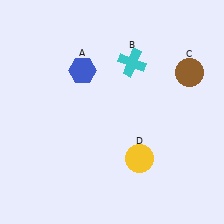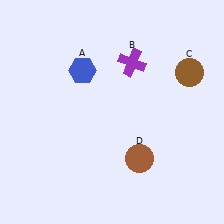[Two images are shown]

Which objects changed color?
B changed from cyan to purple. D changed from yellow to brown.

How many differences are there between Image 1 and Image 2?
There are 2 differences between the two images.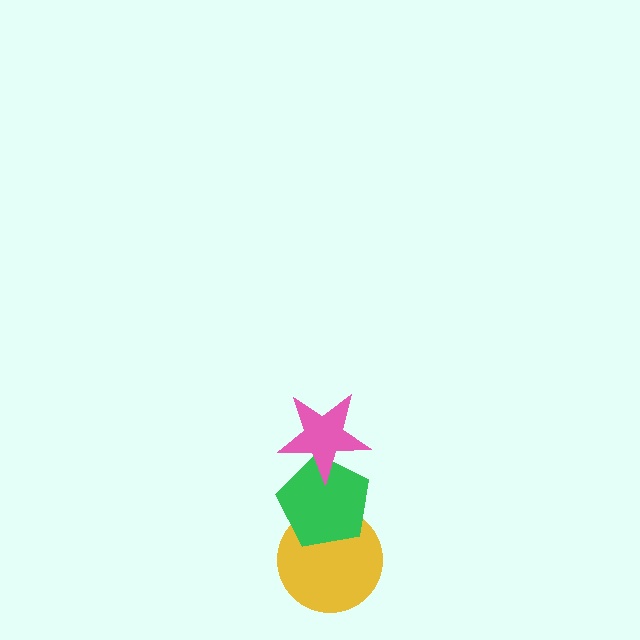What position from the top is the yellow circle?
The yellow circle is 3rd from the top.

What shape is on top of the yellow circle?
The green pentagon is on top of the yellow circle.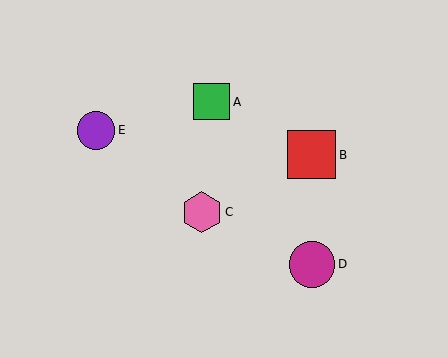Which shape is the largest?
The red square (labeled B) is the largest.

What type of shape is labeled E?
Shape E is a purple circle.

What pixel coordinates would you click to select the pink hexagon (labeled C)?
Click at (202, 212) to select the pink hexagon C.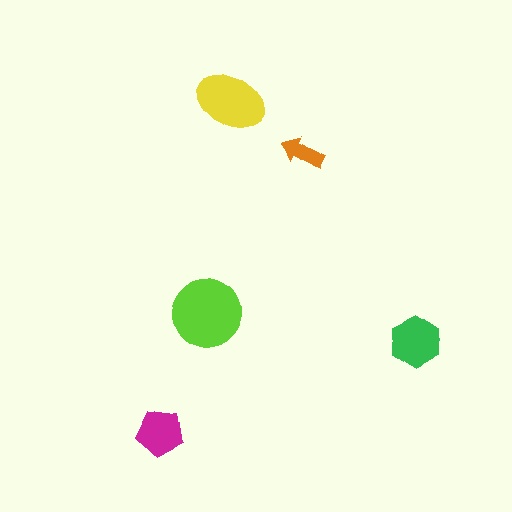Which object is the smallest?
The orange arrow.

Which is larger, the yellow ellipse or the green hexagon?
The yellow ellipse.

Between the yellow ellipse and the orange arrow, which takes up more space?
The yellow ellipse.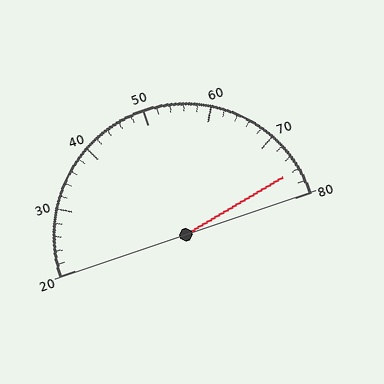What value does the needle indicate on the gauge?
The needle indicates approximately 76.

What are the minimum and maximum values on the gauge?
The gauge ranges from 20 to 80.